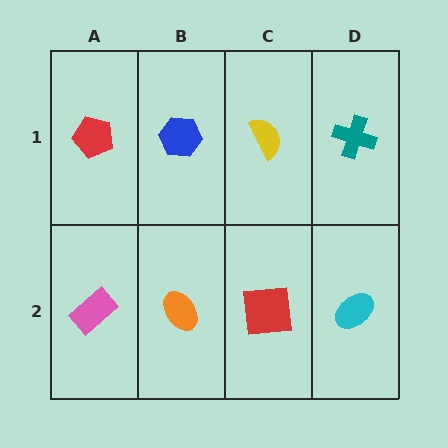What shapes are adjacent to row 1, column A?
A pink rectangle (row 2, column A), a blue hexagon (row 1, column B).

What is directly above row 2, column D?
A teal cross.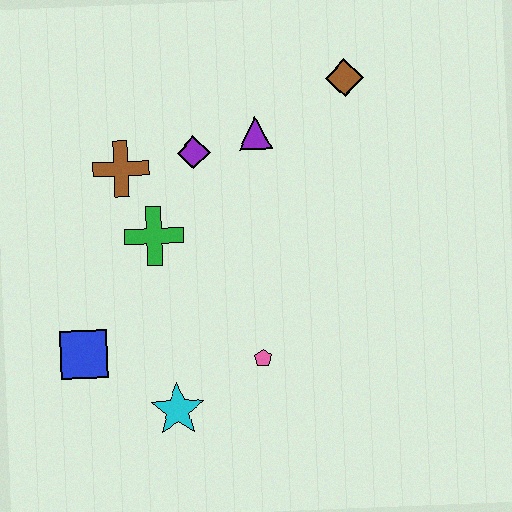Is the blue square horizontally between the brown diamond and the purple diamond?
No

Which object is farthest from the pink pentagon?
The brown diamond is farthest from the pink pentagon.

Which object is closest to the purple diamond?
The purple triangle is closest to the purple diamond.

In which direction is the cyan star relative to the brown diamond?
The cyan star is below the brown diamond.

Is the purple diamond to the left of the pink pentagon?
Yes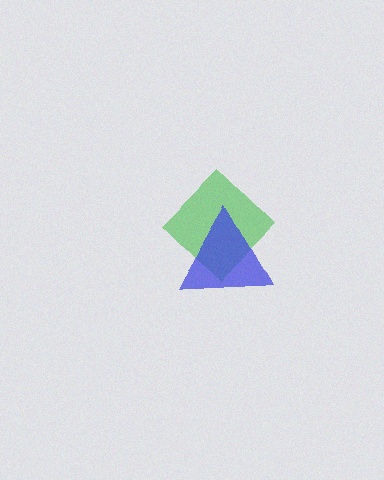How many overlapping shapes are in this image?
There are 2 overlapping shapes in the image.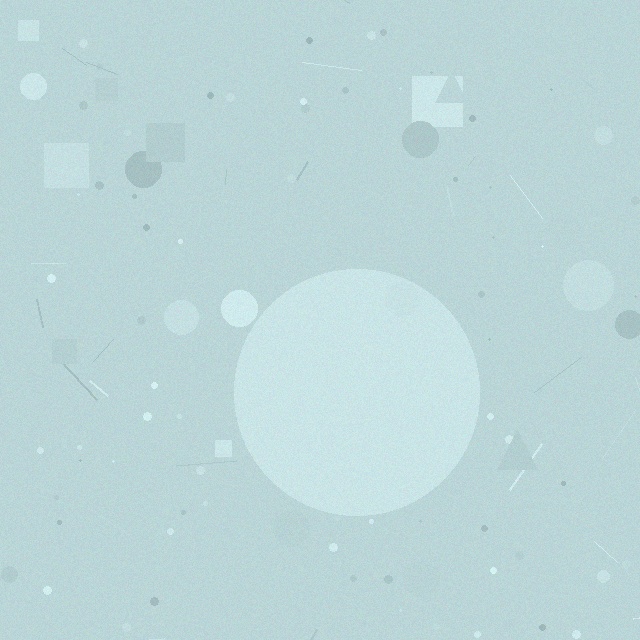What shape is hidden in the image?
A circle is hidden in the image.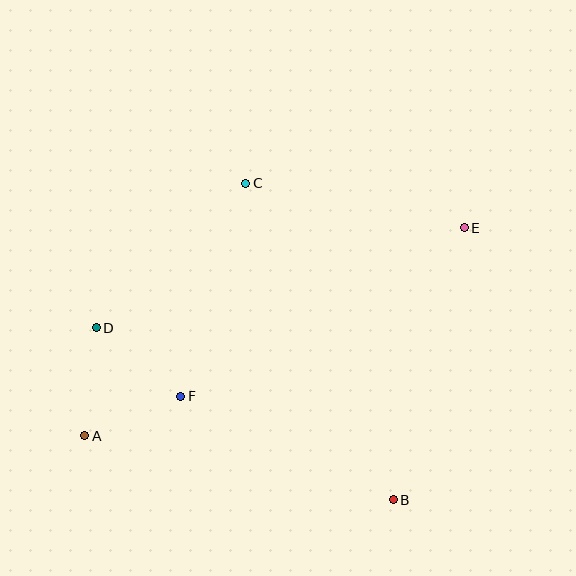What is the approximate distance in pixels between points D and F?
The distance between D and F is approximately 109 pixels.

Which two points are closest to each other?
Points A and F are closest to each other.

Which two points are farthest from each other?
Points A and E are farthest from each other.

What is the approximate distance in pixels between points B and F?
The distance between B and F is approximately 237 pixels.